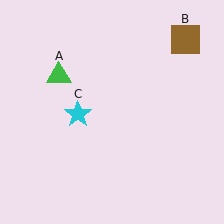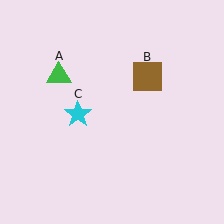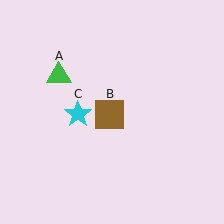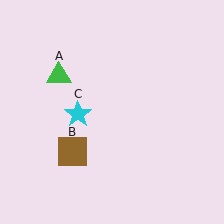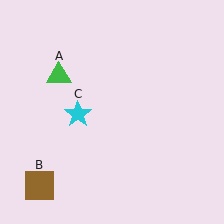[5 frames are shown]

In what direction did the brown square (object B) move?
The brown square (object B) moved down and to the left.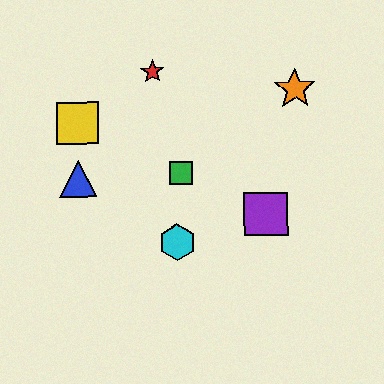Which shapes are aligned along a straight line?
The green square, the yellow square, the purple square are aligned along a straight line.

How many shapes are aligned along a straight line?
3 shapes (the green square, the yellow square, the purple square) are aligned along a straight line.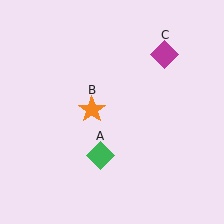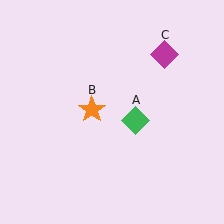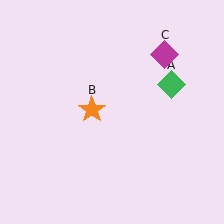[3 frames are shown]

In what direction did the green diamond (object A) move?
The green diamond (object A) moved up and to the right.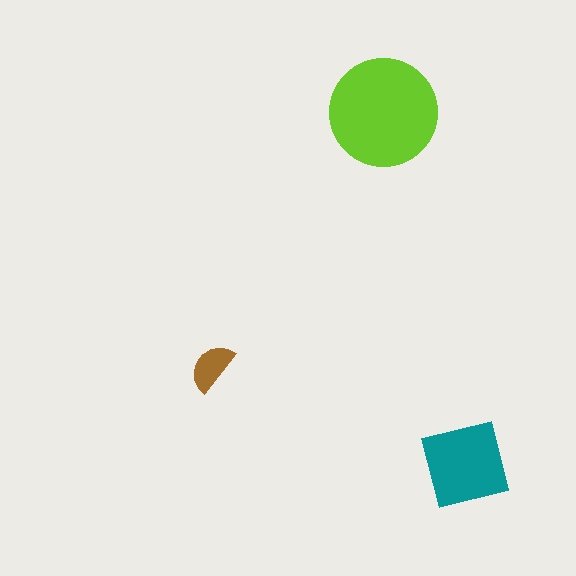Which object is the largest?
The lime circle.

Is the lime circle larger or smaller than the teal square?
Larger.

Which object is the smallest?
The brown semicircle.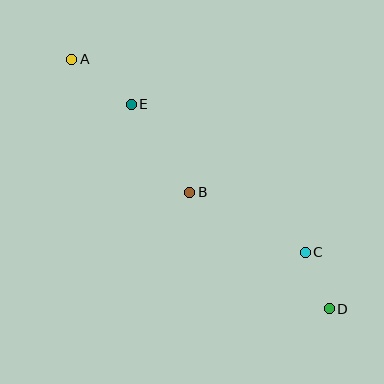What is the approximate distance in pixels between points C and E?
The distance between C and E is approximately 228 pixels.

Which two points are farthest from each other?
Points A and D are farthest from each other.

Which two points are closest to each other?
Points C and D are closest to each other.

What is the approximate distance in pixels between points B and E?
The distance between B and E is approximately 105 pixels.